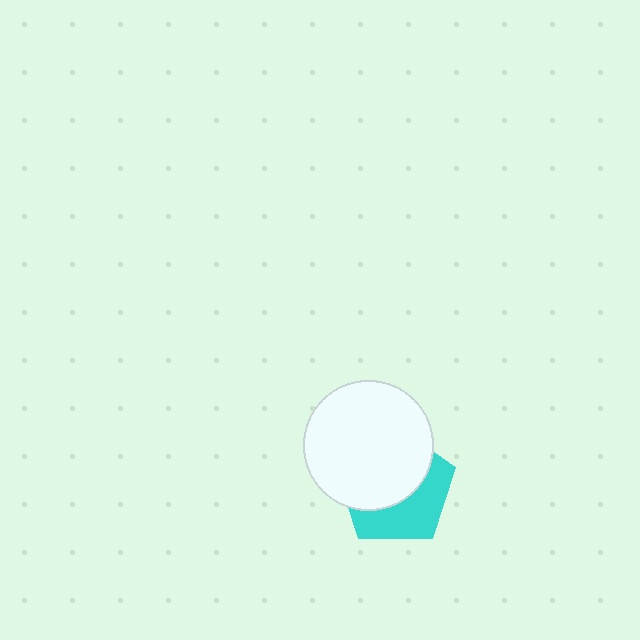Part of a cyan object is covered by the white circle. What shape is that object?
It is a pentagon.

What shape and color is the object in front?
The object in front is a white circle.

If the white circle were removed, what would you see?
You would see the complete cyan pentagon.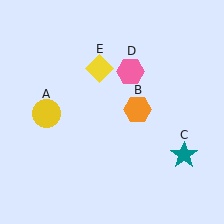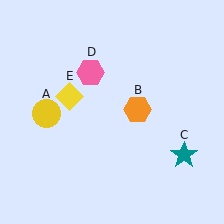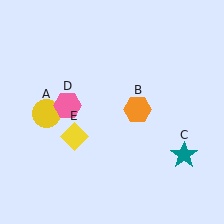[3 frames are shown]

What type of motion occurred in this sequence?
The pink hexagon (object D), yellow diamond (object E) rotated counterclockwise around the center of the scene.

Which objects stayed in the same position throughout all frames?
Yellow circle (object A) and orange hexagon (object B) and teal star (object C) remained stationary.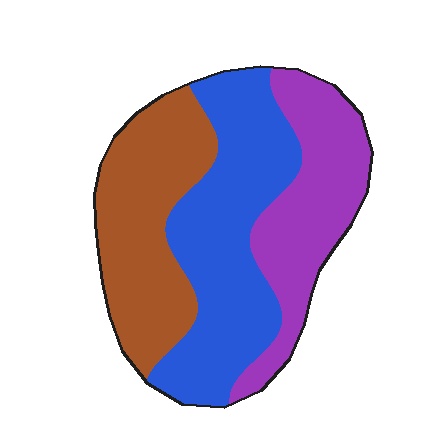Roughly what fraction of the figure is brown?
Brown covers about 30% of the figure.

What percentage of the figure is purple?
Purple takes up between a sixth and a third of the figure.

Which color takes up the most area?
Blue, at roughly 40%.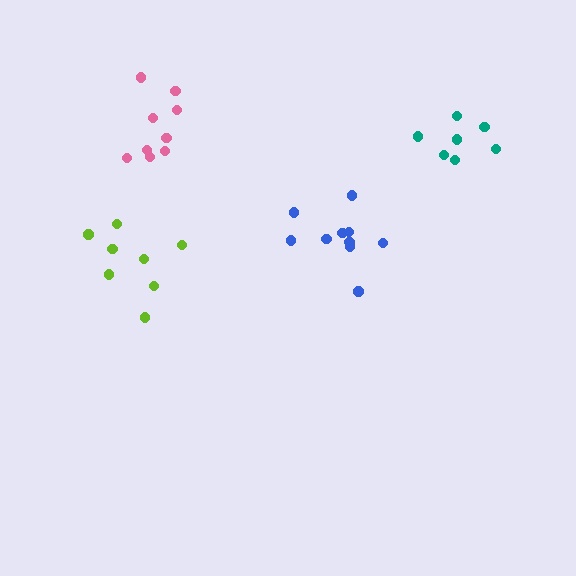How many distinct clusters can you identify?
There are 4 distinct clusters.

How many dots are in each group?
Group 1: 10 dots, Group 2: 9 dots, Group 3: 8 dots, Group 4: 7 dots (34 total).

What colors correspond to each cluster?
The clusters are colored: blue, pink, lime, teal.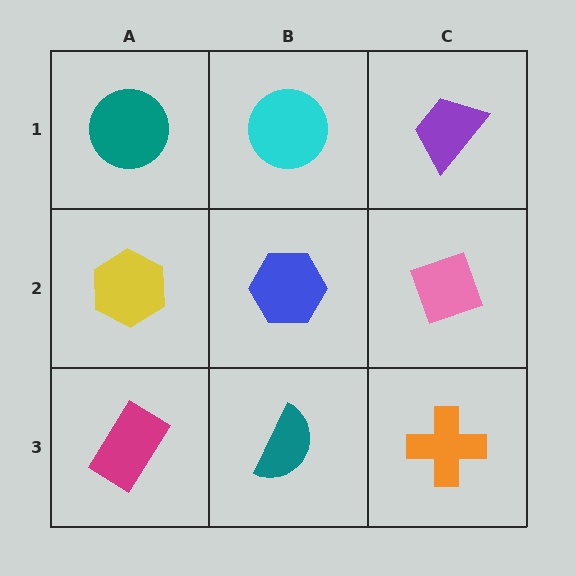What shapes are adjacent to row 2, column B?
A cyan circle (row 1, column B), a teal semicircle (row 3, column B), a yellow hexagon (row 2, column A), a pink diamond (row 2, column C).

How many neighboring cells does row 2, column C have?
3.